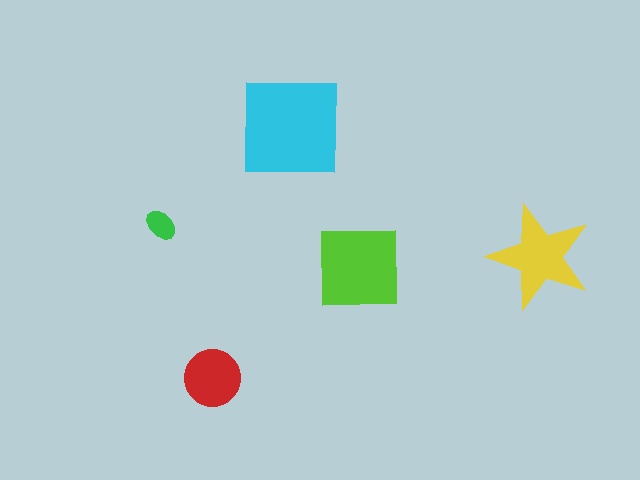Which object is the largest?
The cyan square.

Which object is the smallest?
The green ellipse.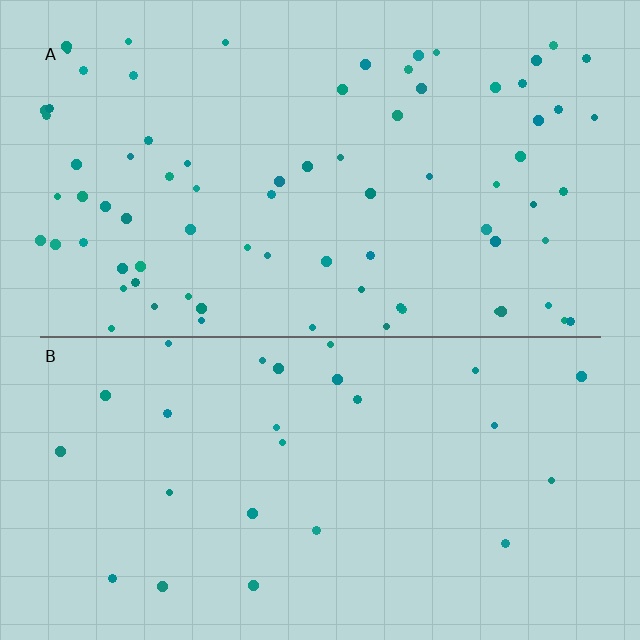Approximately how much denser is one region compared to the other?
Approximately 3.0× — region A over region B.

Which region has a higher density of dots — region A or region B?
A (the top).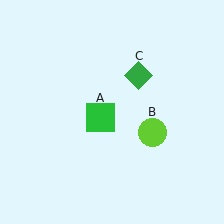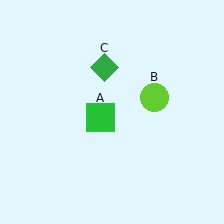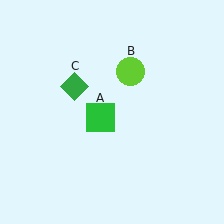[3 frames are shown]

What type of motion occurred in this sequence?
The lime circle (object B), green diamond (object C) rotated counterclockwise around the center of the scene.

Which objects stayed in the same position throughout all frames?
Green square (object A) remained stationary.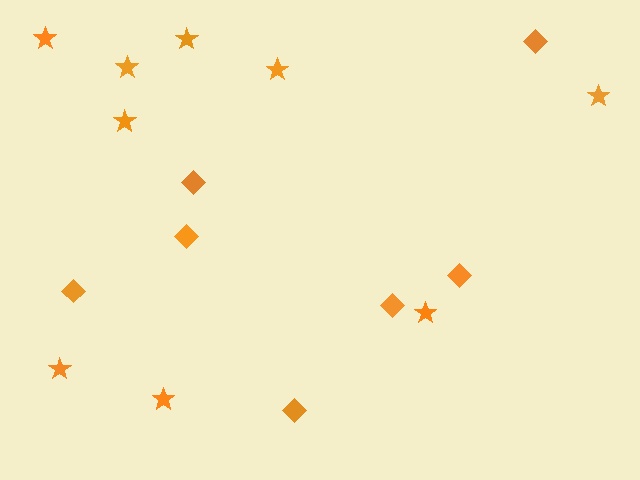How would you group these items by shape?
There are 2 groups: one group of stars (9) and one group of diamonds (7).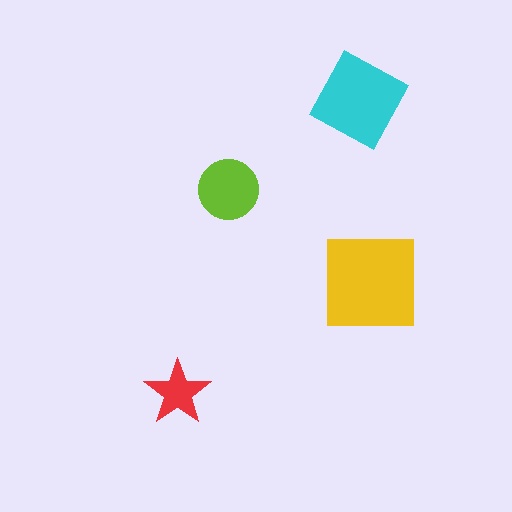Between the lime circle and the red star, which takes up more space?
The lime circle.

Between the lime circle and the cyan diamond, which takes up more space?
The cyan diamond.